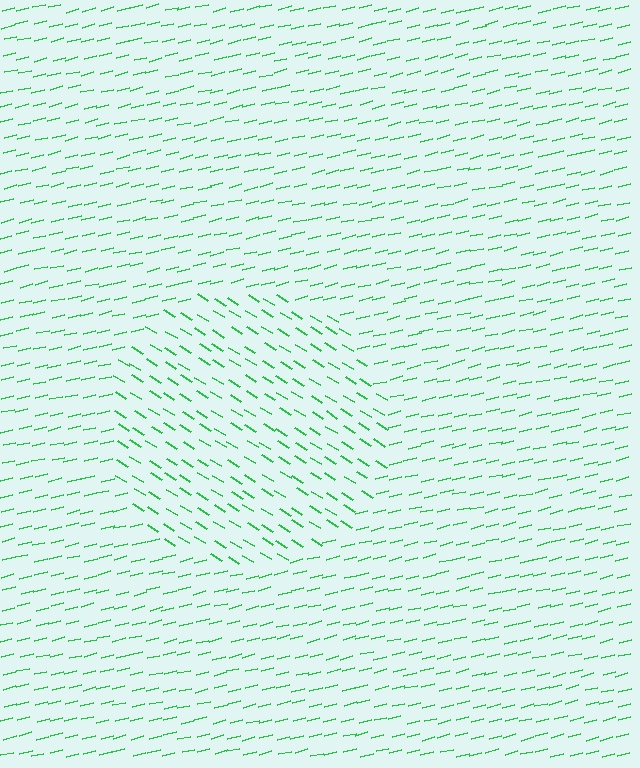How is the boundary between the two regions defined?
The boundary is defined purely by a change in line orientation (approximately 45 degrees difference). All lines are the same color and thickness.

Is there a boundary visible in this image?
Yes, there is a texture boundary formed by a change in line orientation.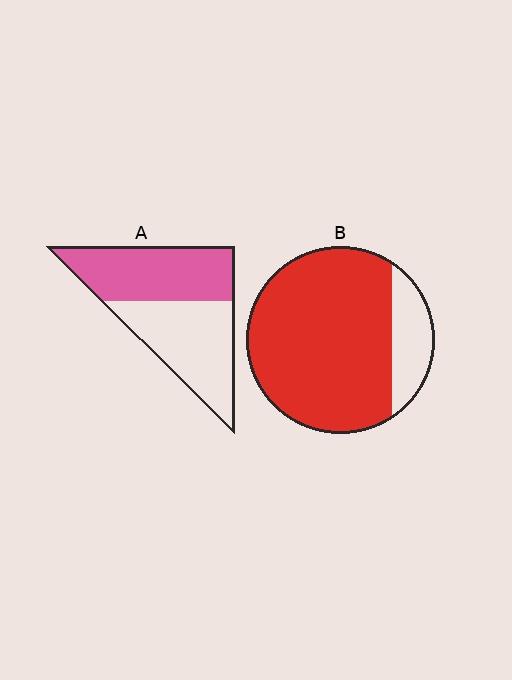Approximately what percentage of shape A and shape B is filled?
A is approximately 50% and B is approximately 85%.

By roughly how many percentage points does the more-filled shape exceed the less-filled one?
By roughly 35 percentage points (B over A).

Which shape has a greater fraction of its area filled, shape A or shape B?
Shape B.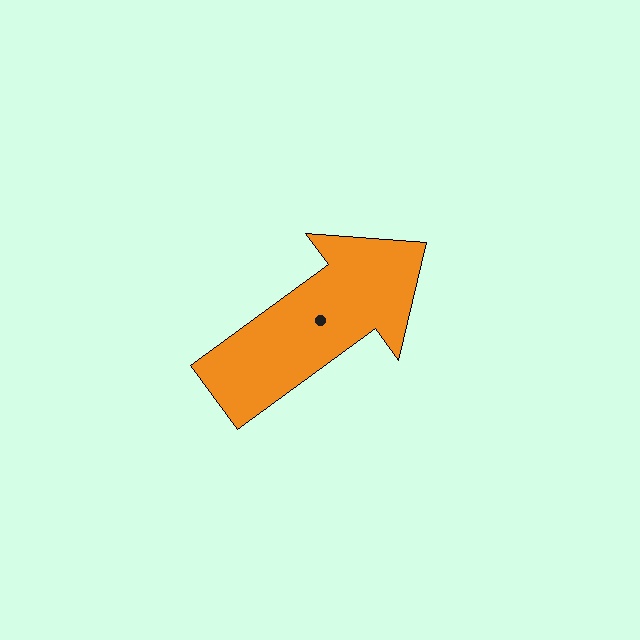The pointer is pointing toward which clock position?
Roughly 2 o'clock.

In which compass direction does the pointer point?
Northeast.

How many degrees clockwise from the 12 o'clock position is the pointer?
Approximately 54 degrees.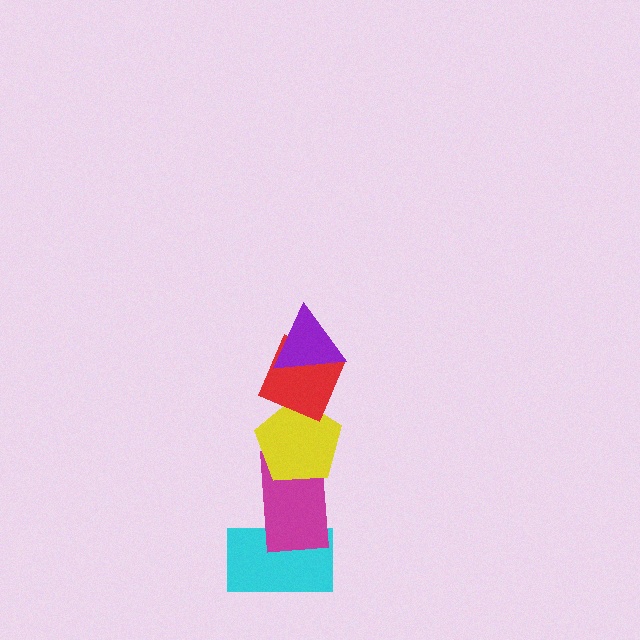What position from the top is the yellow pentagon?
The yellow pentagon is 3rd from the top.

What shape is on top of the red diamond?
The purple triangle is on top of the red diamond.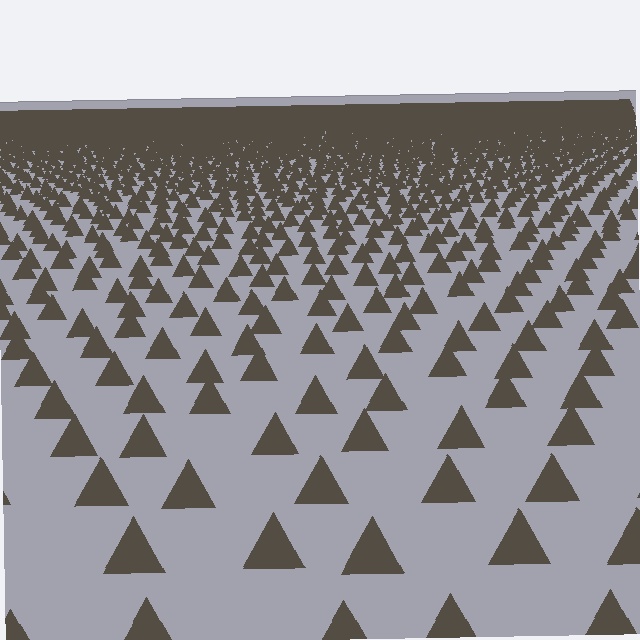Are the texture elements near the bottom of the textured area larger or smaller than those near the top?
Larger. Near the bottom, elements are closer to the viewer and appear at a bigger on-screen size.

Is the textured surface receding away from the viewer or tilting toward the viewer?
The surface is receding away from the viewer. Texture elements get smaller and denser toward the top.